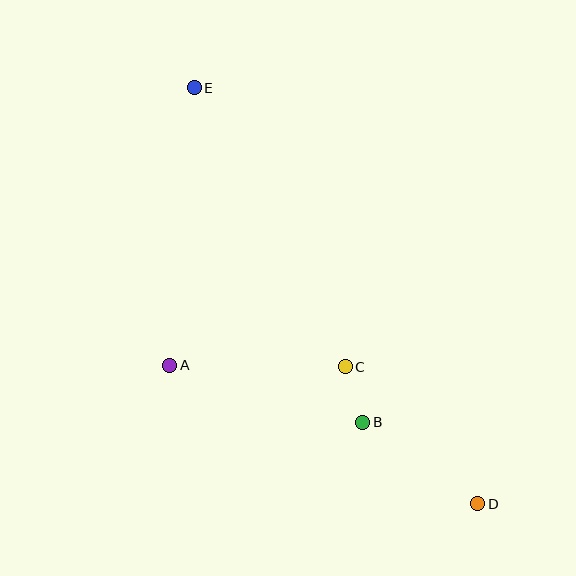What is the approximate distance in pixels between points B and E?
The distance between B and E is approximately 374 pixels.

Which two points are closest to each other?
Points B and C are closest to each other.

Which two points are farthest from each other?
Points D and E are farthest from each other.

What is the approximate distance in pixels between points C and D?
The distance between C and D is approximately 191 pixels.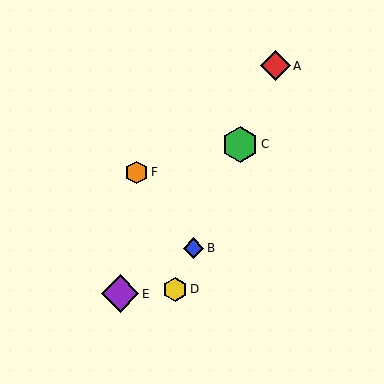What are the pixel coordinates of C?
Object C is at (240, 144).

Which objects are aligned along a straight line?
Objects A, B, C, D are aligned along a straight line.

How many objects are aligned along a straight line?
4 objects (A, B, C, D) are aligned along a straight line.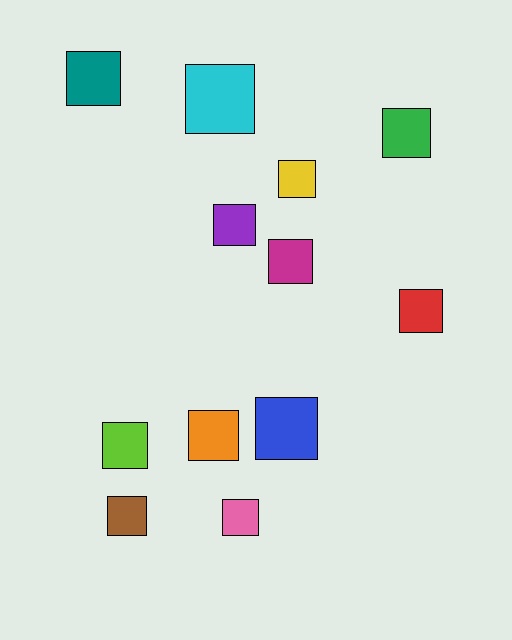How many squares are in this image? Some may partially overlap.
There are 12 squares.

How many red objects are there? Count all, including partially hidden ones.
There is 1 red object.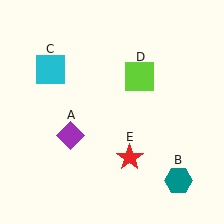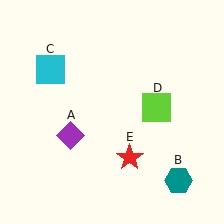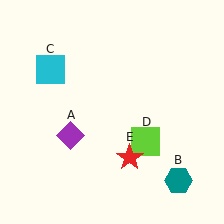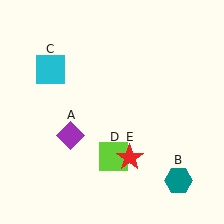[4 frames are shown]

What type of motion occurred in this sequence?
The lime square (object D) rotated clockwise around the center of the scene.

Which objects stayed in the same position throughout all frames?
Purple diamond (object A) and teal hexagon (object B) and cyan square (object C) and red star (object E) remained stationary.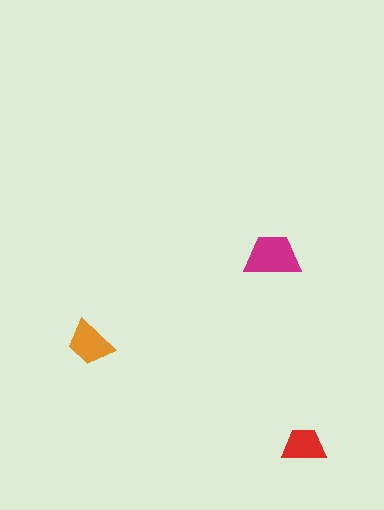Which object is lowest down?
The red trapezoid is bottommost.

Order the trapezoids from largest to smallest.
the magenta one, the orange one, the red one.